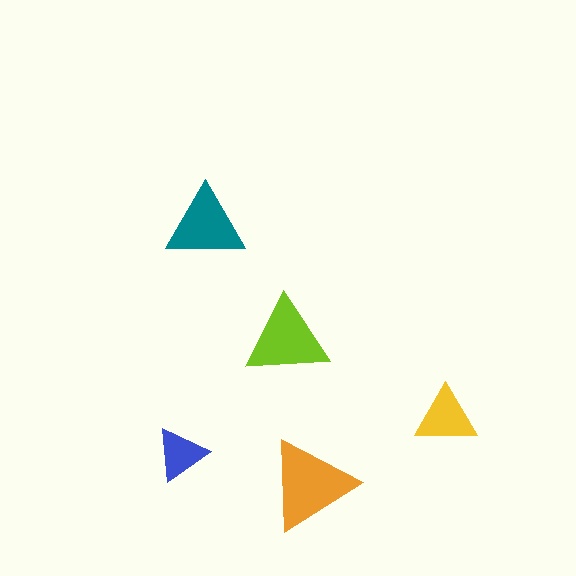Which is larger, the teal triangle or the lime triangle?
The lime one.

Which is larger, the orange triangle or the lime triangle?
The orange one.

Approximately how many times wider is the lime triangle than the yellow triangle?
About 1.5 times wider.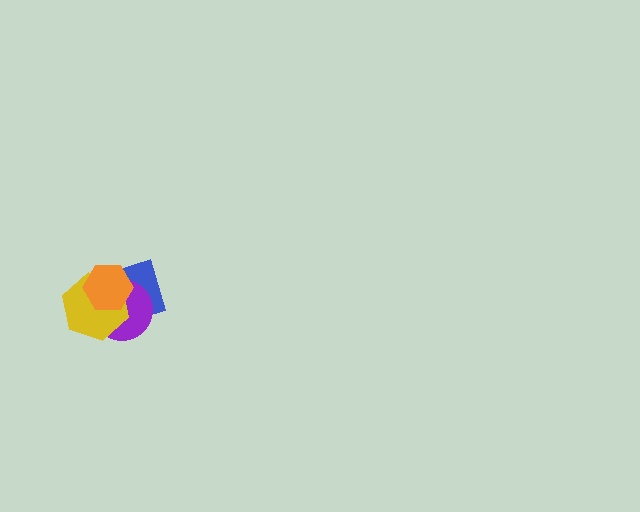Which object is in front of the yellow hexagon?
The orange hexagon is in front of the yellow hexagon.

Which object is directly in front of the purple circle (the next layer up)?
The yellow hexagon is directly in front of the purple circle.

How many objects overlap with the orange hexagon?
3 objects overlap with the orange hexagon.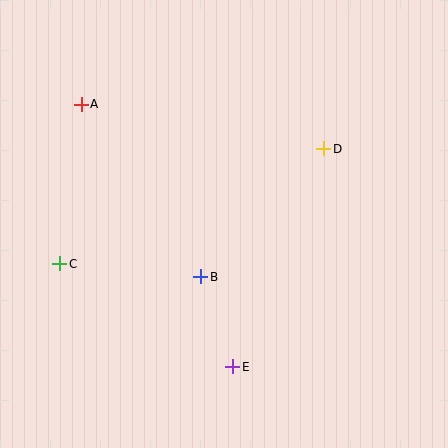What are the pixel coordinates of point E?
Point E is at (233, 367).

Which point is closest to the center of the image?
Point B at (201, 277) is closest to the center.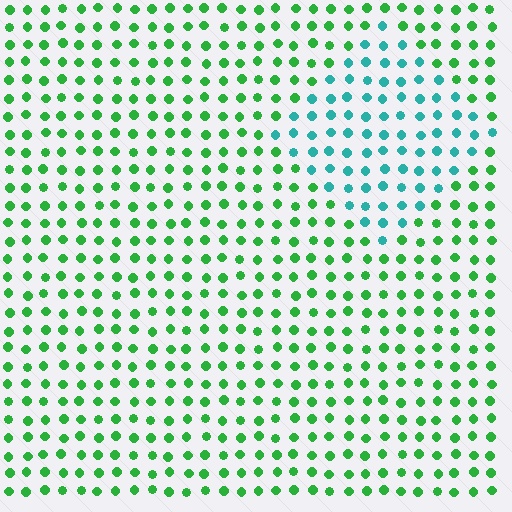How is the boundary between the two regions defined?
The boundary is defined purely by a slight shift in hue (about 49 degrees). Spacing, size, and orientation are identical on both sides.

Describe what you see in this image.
The image is filled with small green elements in a uniform arrangement. A diamond-shaped region is visible where the elements are tinted to a slightly different hue, forming a subtle color boundary.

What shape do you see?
I see a diamond.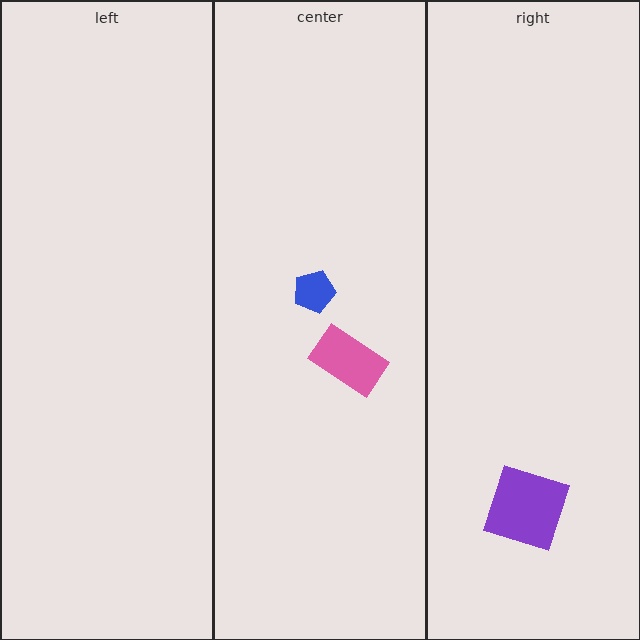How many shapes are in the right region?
1.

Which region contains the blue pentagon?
The center region.